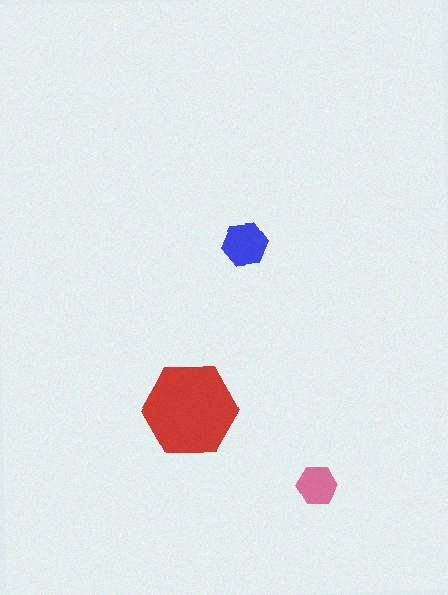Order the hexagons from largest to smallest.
the red one, the blue one, the pink one.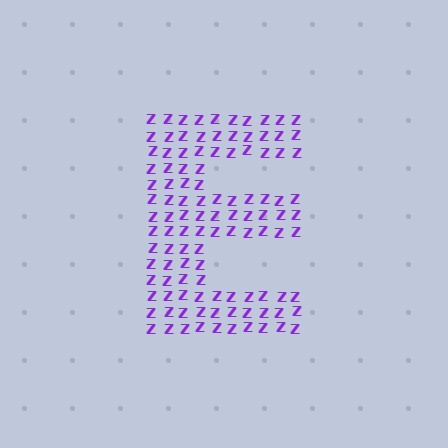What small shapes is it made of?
It is made of small letter Z's.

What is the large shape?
The large shape is the letter E.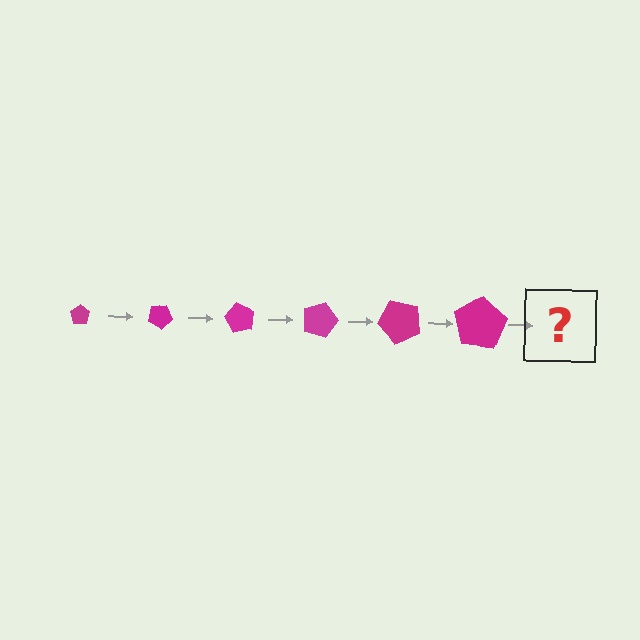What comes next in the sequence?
The next element should be a pentagon, larger than the previous one and rotated 180 degrees from the start.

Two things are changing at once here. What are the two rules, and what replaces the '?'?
The two rules are that the pentagon grows larger each step and it rotates 30 degrees each step. The '?' should be a pentagon, larger than the previous one and rotated 180 degrees from the start.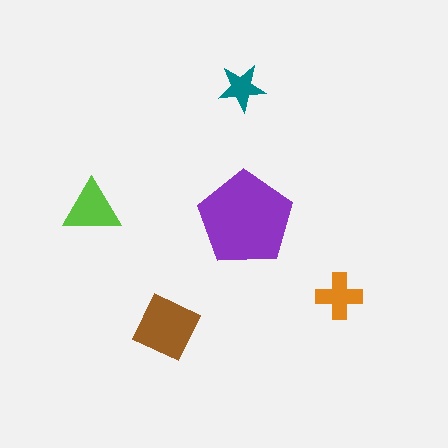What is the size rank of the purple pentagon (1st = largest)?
1st.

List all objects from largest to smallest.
The purple pentagon, the brown diamond, the lime triangle, the orange cross, the teal star.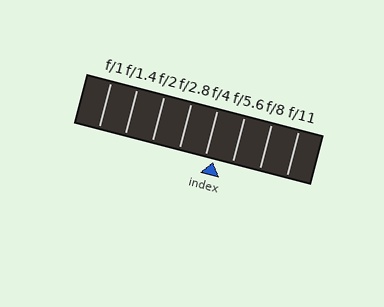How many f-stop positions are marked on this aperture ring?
There are 8 f-stop positions marked.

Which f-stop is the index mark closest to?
The index mark is closest to f/4.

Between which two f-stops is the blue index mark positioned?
The index mark is between f/4 and f/5.6.